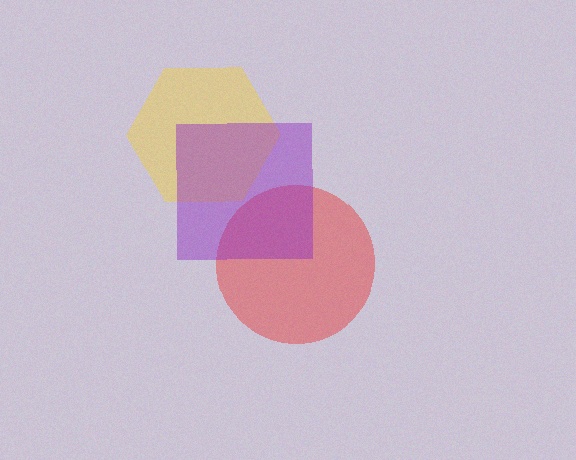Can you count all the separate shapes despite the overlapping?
Yes, there are 3 separate shapes.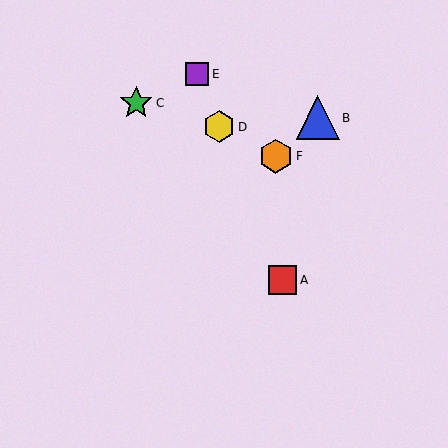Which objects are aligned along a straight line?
Objects A, D, E are aligned along a straight line.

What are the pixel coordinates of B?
Object B is at (318, 118).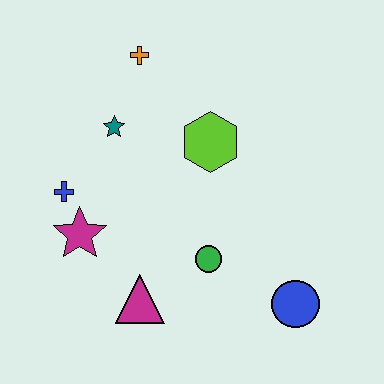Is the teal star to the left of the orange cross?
Yes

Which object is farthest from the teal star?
The blue circle is farthest from the teal star.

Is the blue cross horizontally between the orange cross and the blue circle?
No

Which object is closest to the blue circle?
The green circle is closest to the blue circle.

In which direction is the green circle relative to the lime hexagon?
The green circle is below the lime hexagon.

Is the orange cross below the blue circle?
No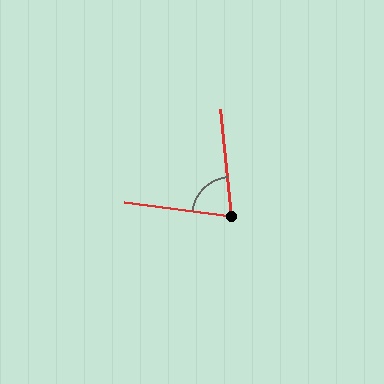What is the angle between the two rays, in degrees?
Approximately 77 degrees.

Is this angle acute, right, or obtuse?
It is acute.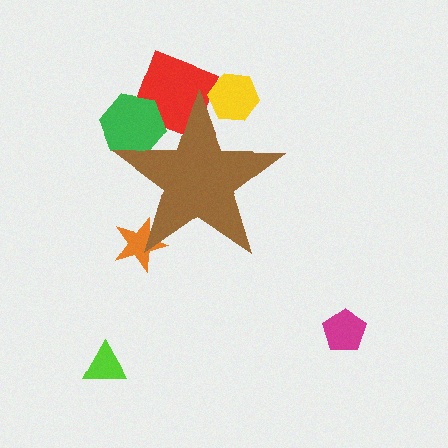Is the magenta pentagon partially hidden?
No, the magenta pentagon is fully visible.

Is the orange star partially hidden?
Yes, the orange star is partially hidden behind the brown star.